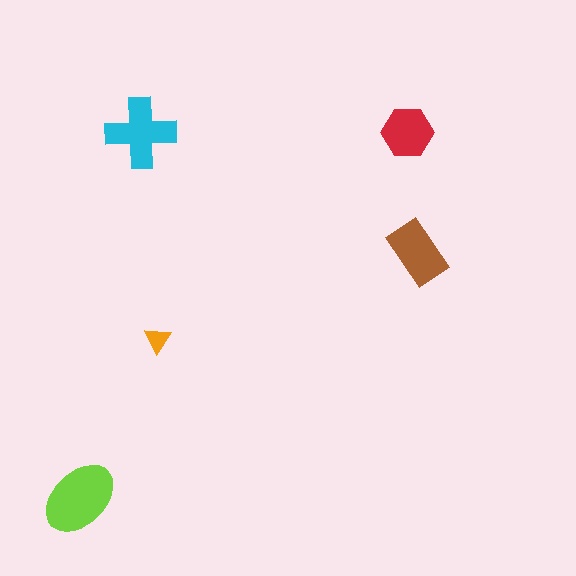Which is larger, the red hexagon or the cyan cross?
The cyan cross.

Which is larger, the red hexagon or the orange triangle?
The red hexagon.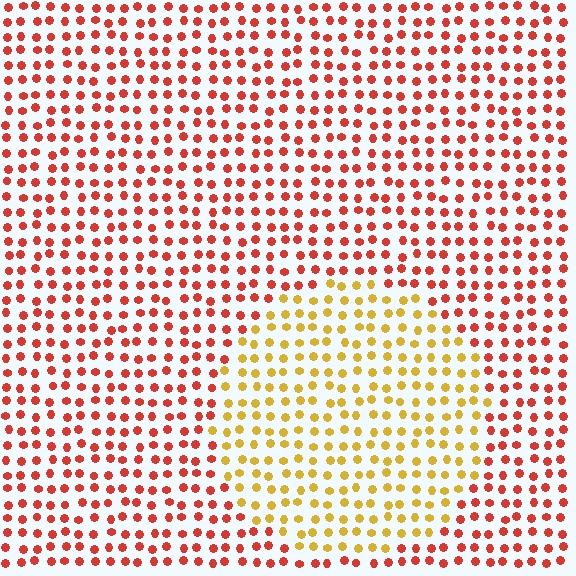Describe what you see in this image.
The image is filled with small red elements in a uniform arrangement. A circle-shaped region is visible where the elements are tinted to a slightly different hue, forming a subtle color boundary.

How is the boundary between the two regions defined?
The boundary is defined purely by a slight shift in hue (about 45 degrees). Spacing, size, and orientation are identical on both sides.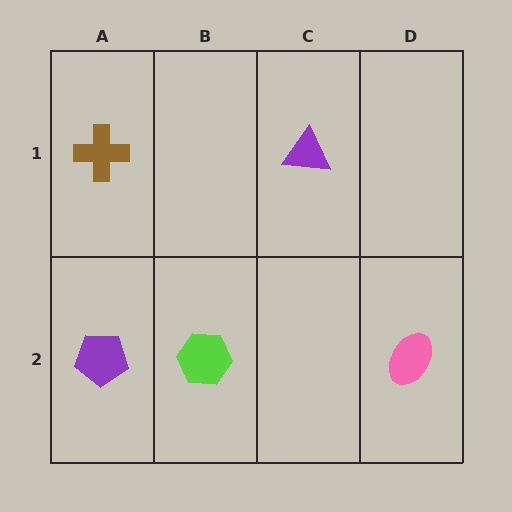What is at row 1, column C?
A purple triangle.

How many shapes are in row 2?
3 shapes.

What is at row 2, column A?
A purple pentagon.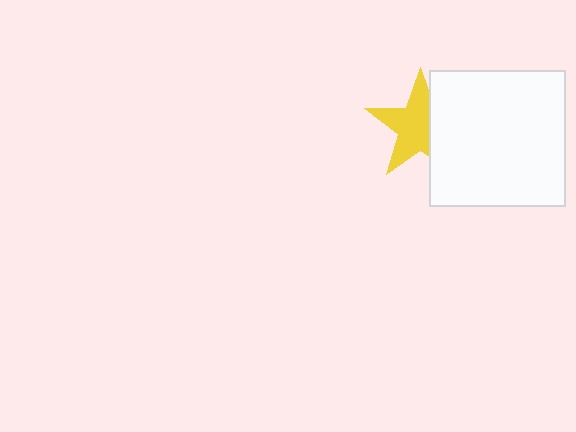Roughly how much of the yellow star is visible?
Most of it is visible (roughly 65%).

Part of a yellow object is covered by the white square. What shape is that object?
It is a star.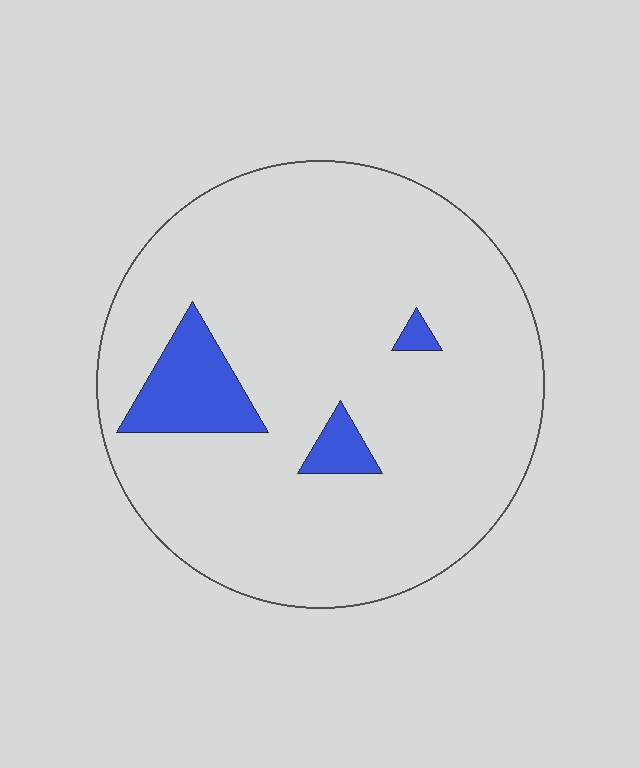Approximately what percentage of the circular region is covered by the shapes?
Approximately 10%.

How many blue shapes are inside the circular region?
3.